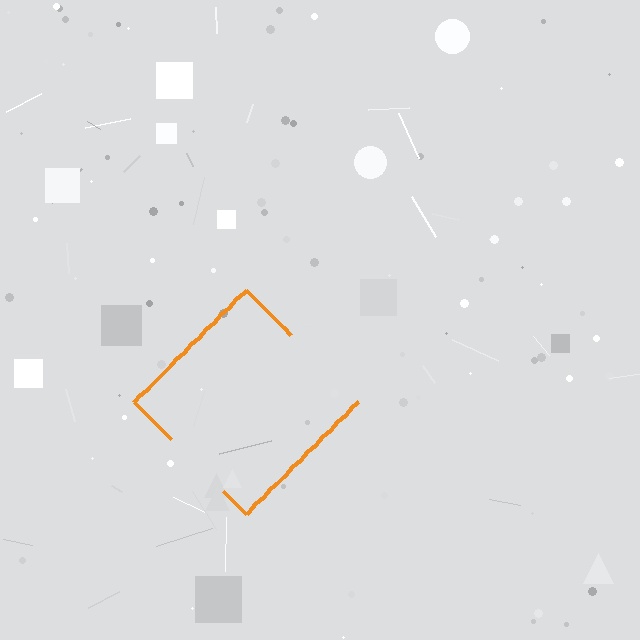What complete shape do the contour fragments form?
The contour fragments form a diamond.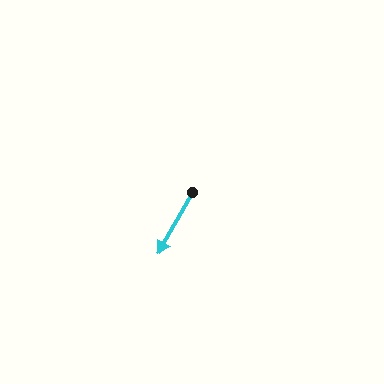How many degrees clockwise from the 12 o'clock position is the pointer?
Approximately 209 degrees.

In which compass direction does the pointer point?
Southwest.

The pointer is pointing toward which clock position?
Roughly 7 o'clock.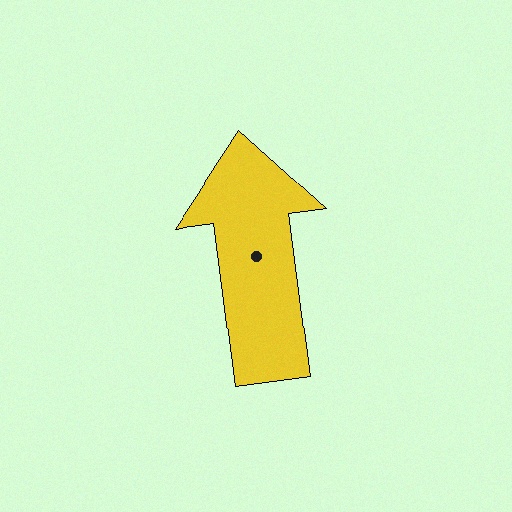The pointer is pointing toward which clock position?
Roughly 12 o'clock.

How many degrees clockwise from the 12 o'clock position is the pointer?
Approximately 353 degrees.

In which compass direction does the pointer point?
North.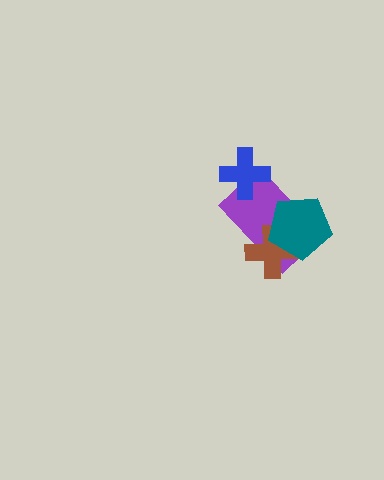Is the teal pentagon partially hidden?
No, no other shape covers it.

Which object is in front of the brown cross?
The teal pentagon is in front of the brown cross.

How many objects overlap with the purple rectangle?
3 objects overlap with the purple rectangle.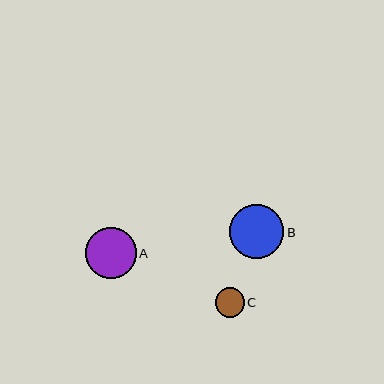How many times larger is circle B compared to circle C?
Circle B is approximately 1.8 times the size of circle C.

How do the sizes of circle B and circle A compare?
Circle B and circle A are approximately the same size.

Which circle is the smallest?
Circle C is the smallest with a size of approximately 29 pixels.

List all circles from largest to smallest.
From largest to smallest: B, A, C.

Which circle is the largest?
Circle B is the largest with a size of approximately 54 pixels.